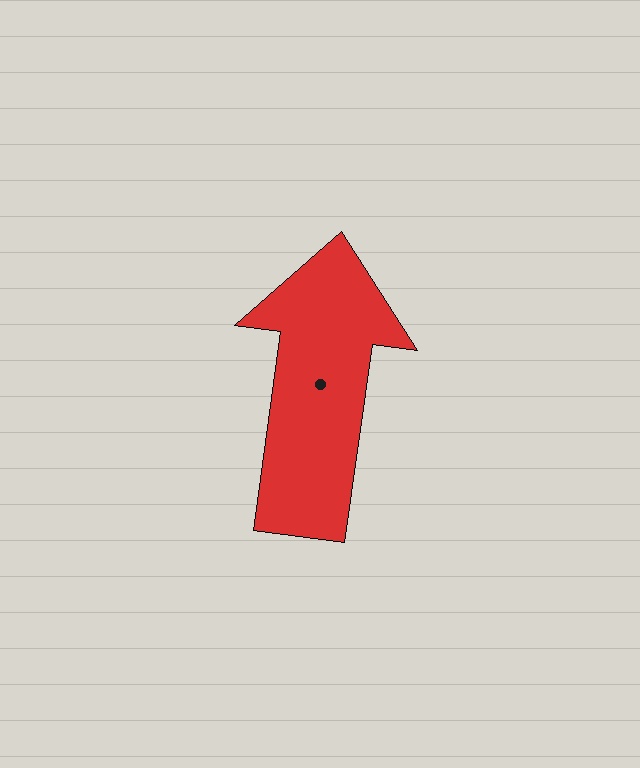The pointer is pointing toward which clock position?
Roughly 12 o'clock.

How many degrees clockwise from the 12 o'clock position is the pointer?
Approximately 8 degrees.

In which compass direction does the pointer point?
North.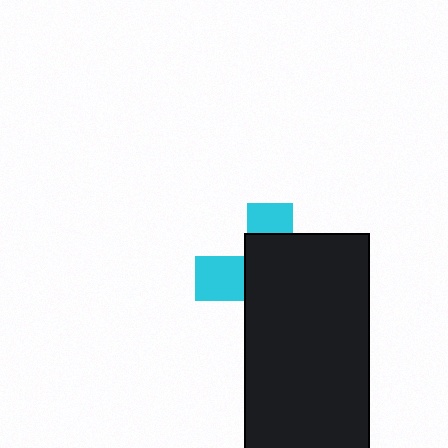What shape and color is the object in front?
The object in front is a black rectangle.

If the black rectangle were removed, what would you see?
You would see the complete cyan cross.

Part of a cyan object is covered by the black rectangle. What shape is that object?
It is a cross.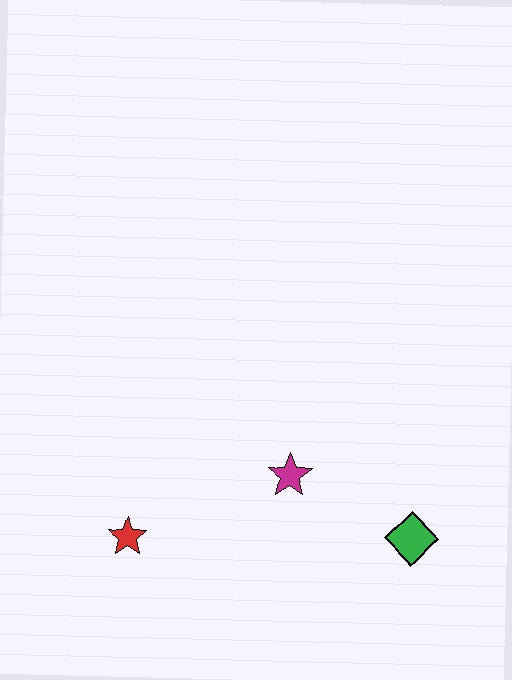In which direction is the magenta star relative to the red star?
The magenta star is to the right of the red star.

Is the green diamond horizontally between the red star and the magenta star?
No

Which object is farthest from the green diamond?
The red star is farthest from the green diamond.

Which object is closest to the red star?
The magenta star is closest to the red star.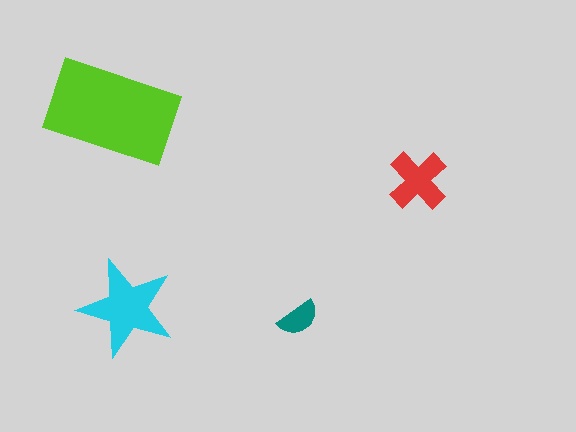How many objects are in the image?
There are 4 objects in the image.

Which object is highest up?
The lime rectangle is topmost.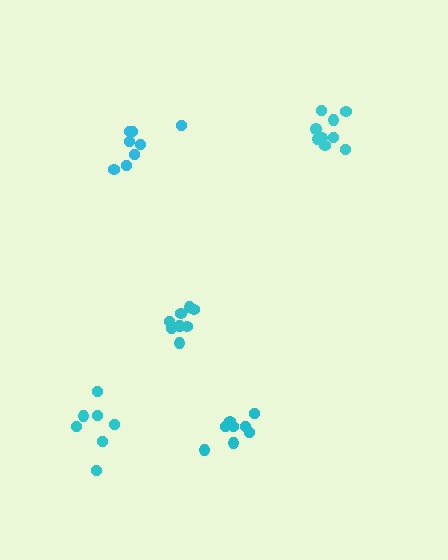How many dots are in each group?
Group 1: 8 dots, Group 2: 8 dots, Group 3: 8 dots, Group 4: 7 dots, Group 5: 9 dots (40 total).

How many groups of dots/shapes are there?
There are 5 groups.